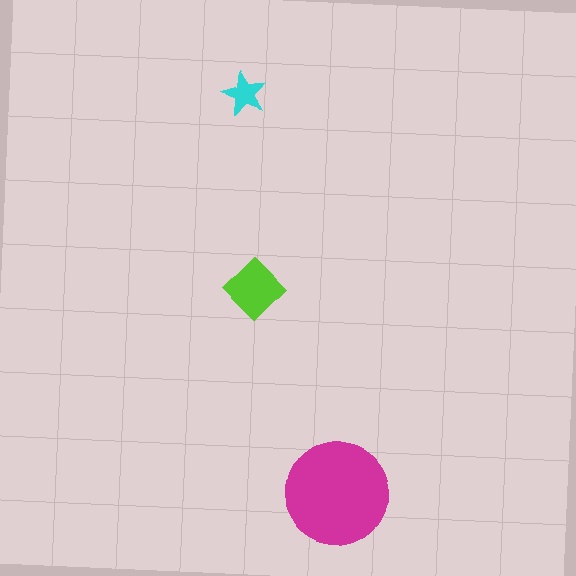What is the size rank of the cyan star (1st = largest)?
3rd.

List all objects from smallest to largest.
The cyan star, the lime diamond, the magenta circle.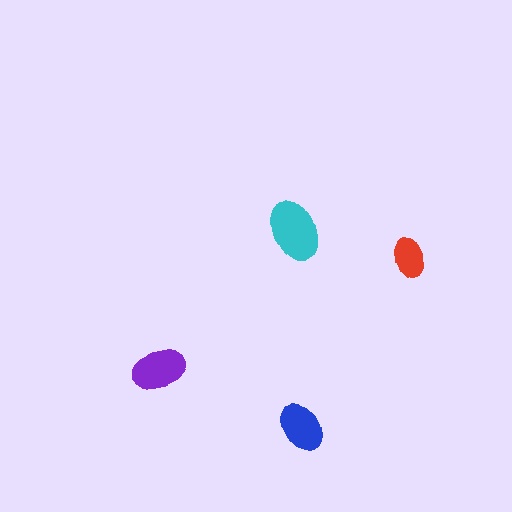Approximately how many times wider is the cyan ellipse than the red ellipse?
About 1.5 times wider.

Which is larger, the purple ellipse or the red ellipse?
The purple one.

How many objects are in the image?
There are 4 objects in the image.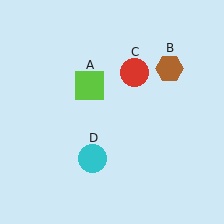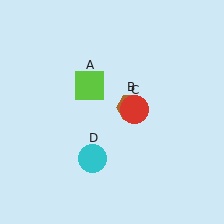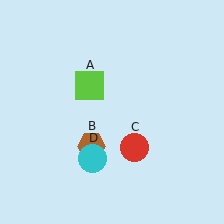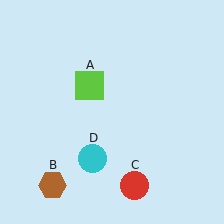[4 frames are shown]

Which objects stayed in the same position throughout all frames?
Lime square (object A) and cyan circle (object D) remained stationary.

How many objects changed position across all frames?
2 objects changed position: brown hexagon (object B), red circle (object C).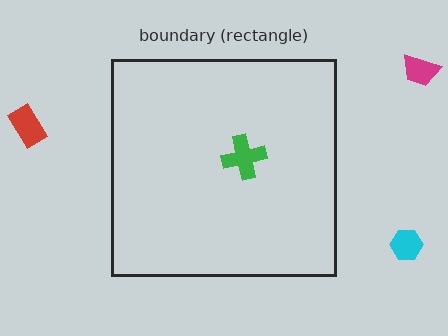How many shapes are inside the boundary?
1 inside, 3 outside.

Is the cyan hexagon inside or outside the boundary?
Outside.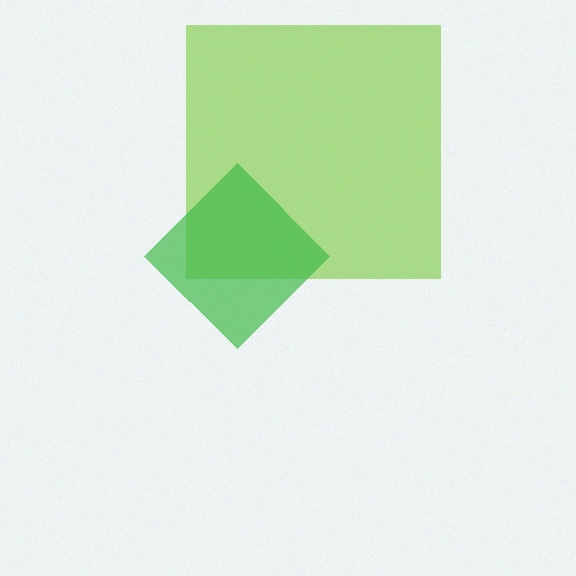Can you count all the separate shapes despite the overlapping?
Yes, there are 2 separate shapes.